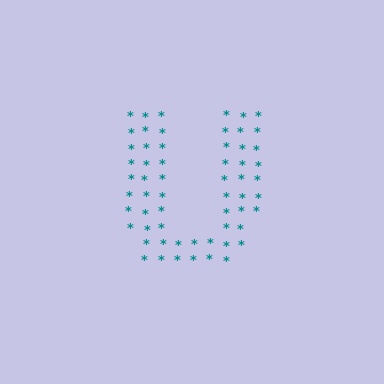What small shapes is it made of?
It is made of small asterisks.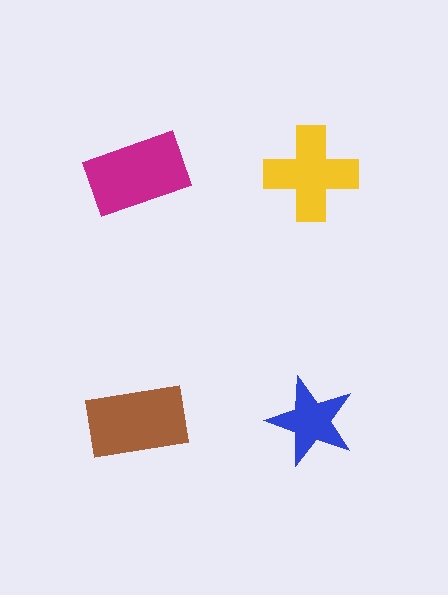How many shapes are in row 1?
2 shapes.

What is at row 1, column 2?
A yellow cross.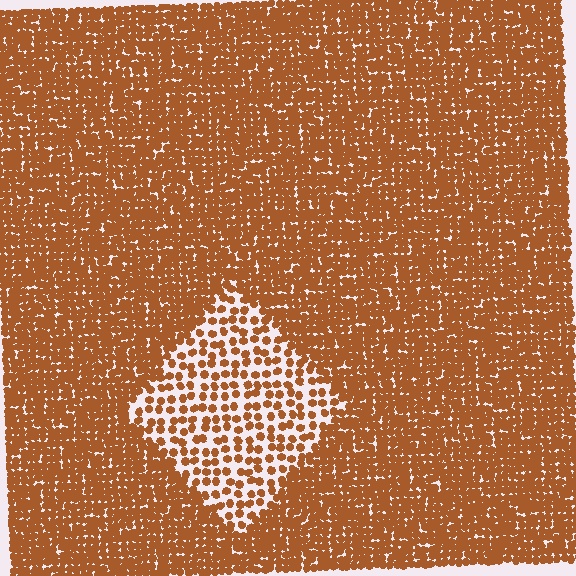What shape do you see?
I see a diamond.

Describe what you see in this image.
The image contains small brown elements arranged at two different densities. A diamond-shaped region is visible where the elements are less densely packed than the surrounding area.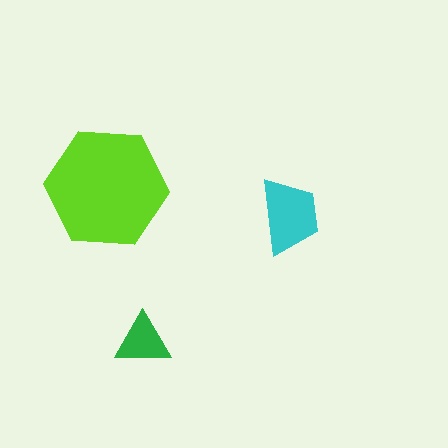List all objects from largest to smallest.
The lime hexagon, the cyan trapezoid, the green triangle.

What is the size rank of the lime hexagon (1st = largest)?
1st.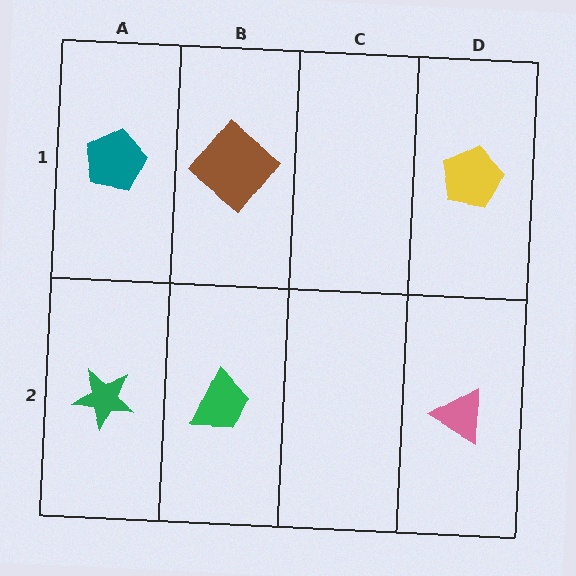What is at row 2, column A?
A green star.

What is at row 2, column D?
A pink triangle.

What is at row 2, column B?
A green trapezoid.